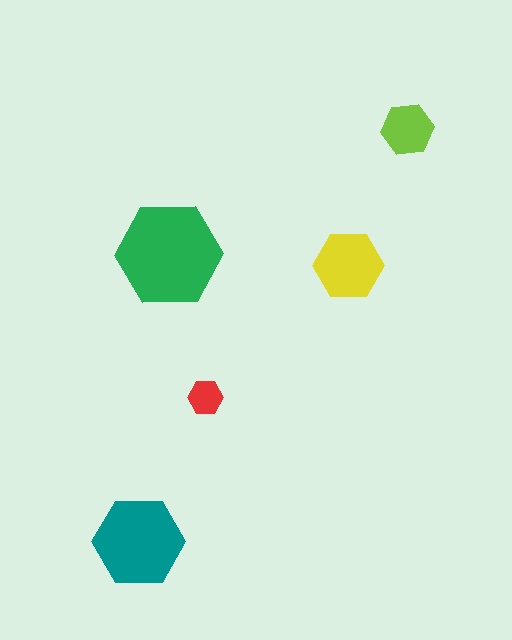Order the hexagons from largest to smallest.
the green one, the teal one, the yellow one, the lime one, the red one.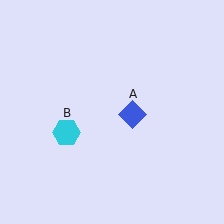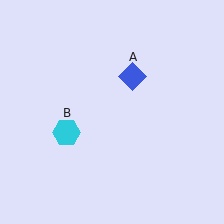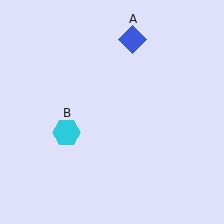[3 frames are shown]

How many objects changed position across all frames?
1 object changed position: blue diamond (object A).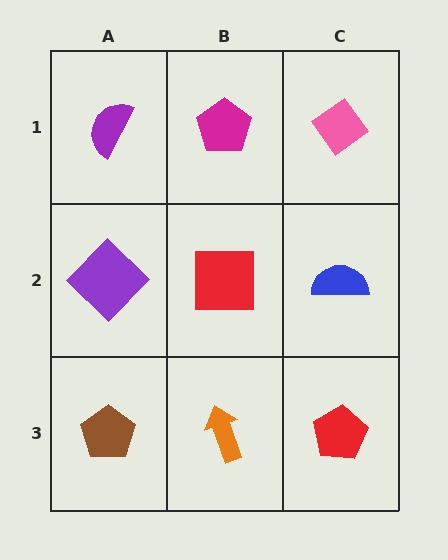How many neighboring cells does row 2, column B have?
4.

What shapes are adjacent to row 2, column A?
A purple semicircle (row 1, column A), a brown pentagon (row 3, column A), a red square (row 2, column B).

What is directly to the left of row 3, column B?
A brown pentagon.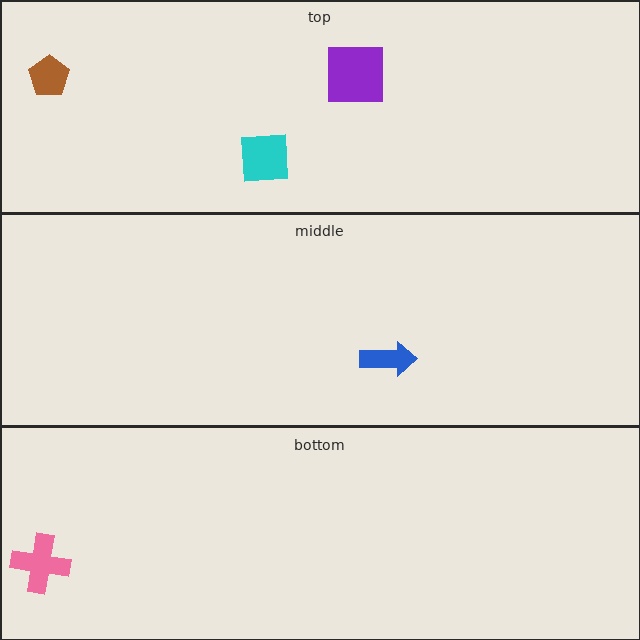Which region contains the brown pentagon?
The top region.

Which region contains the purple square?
The top region.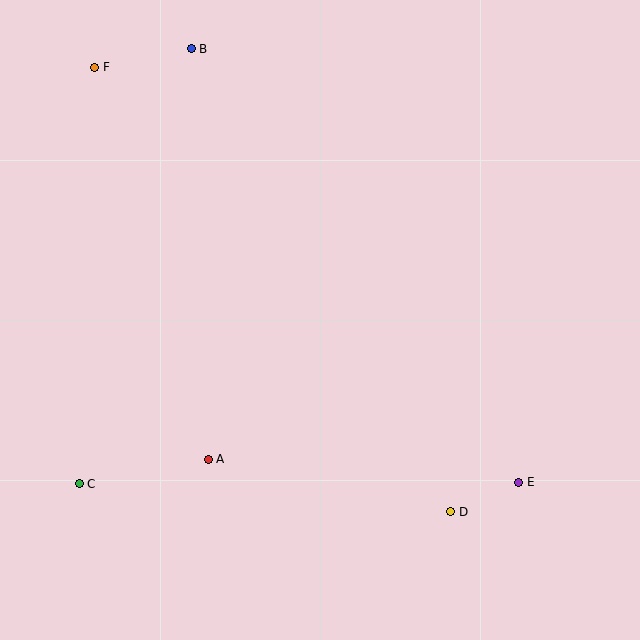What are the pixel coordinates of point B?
Point B is at (191, 49).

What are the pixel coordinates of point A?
Point A is at (208, 459).